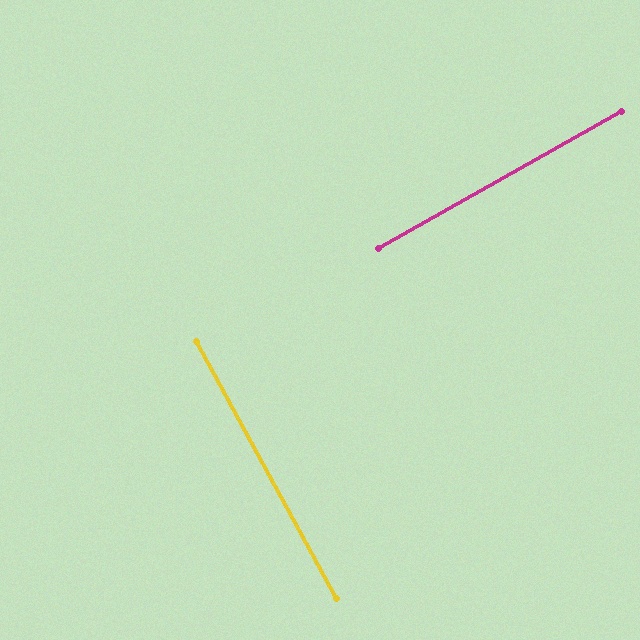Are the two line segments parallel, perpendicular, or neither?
Perpendicular — they meet at approximately 89°.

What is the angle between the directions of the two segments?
Approximately 89 degrees.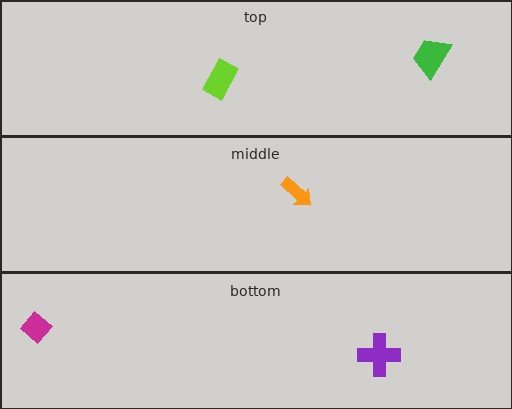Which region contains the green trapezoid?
The top region.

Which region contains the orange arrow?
The middle region.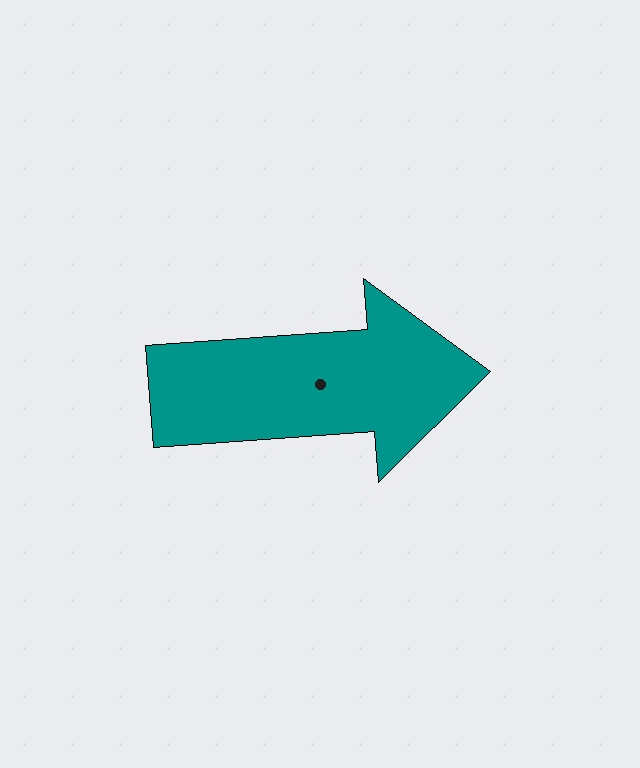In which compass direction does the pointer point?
East.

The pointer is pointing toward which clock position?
Roughly 3 o'clock.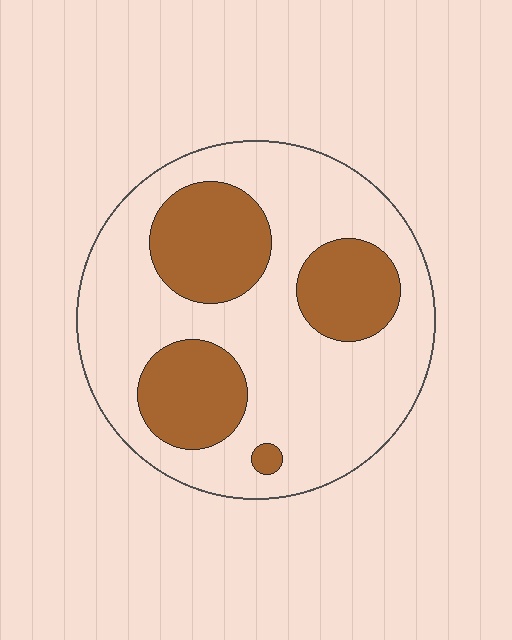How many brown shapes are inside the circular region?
4.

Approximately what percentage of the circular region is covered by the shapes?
Approximately 30%.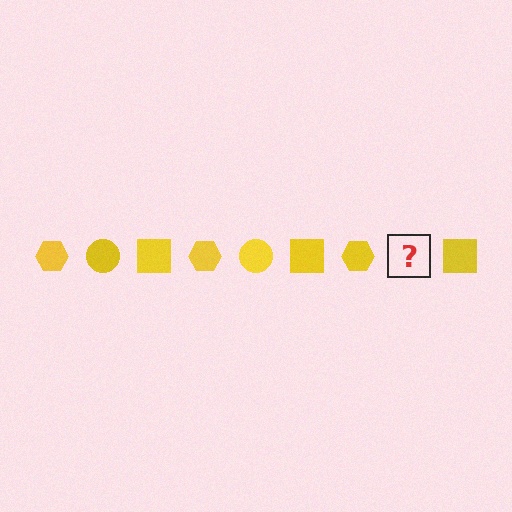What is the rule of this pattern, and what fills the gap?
The rule is that the pattern cycles through hexagon, circle, square shapes in yellow. The gap should be filled with a yellow circle.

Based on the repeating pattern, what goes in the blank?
The blank should be a yellow circle.